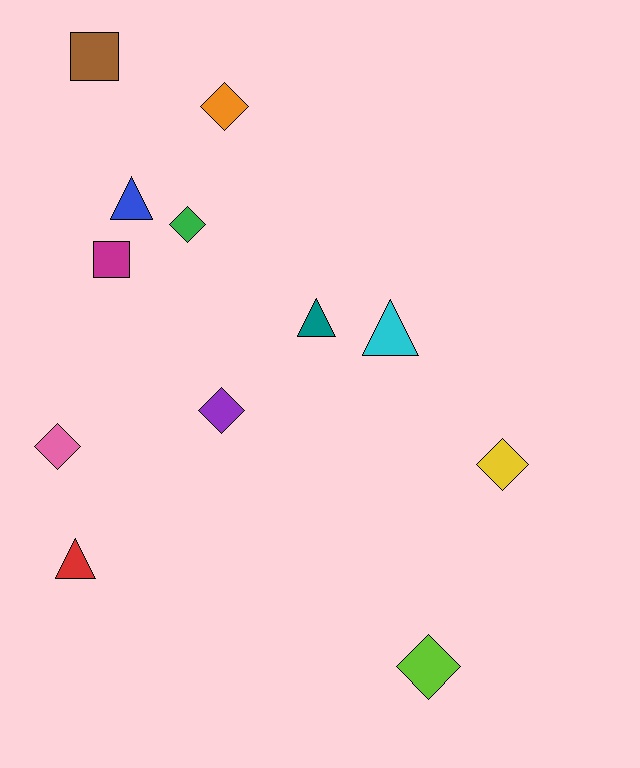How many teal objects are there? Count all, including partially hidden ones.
There is 1 teal object.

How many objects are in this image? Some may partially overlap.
There are 12 objects.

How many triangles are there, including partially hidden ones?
There are 4 triangles.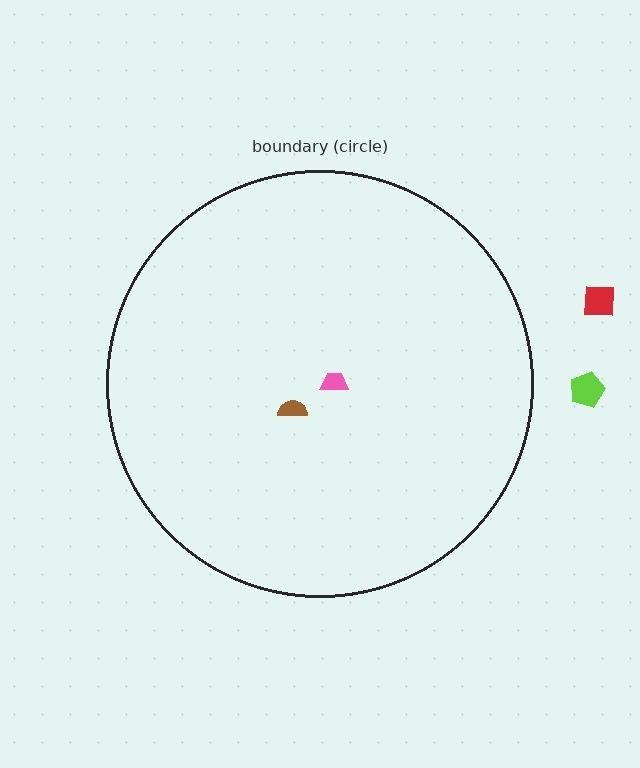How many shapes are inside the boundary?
2 inside, 2 outside.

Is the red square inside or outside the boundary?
Outside.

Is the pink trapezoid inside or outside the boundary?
Inside.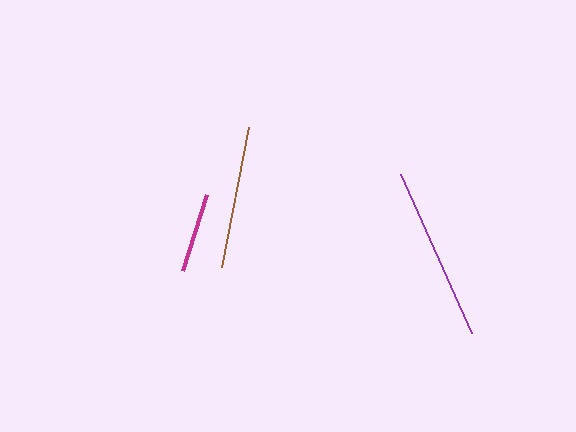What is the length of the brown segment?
The brown segment is approximately 143 pixels long.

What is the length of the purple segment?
The purple segment is approximately 174 pixels long.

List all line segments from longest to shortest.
From longest to shortest: purple, brown, magenta.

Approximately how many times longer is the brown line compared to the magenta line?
The brown line is approximately 1.8 times the length of the magenta line.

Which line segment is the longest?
The purple line is the longest at approximately 174 pixels.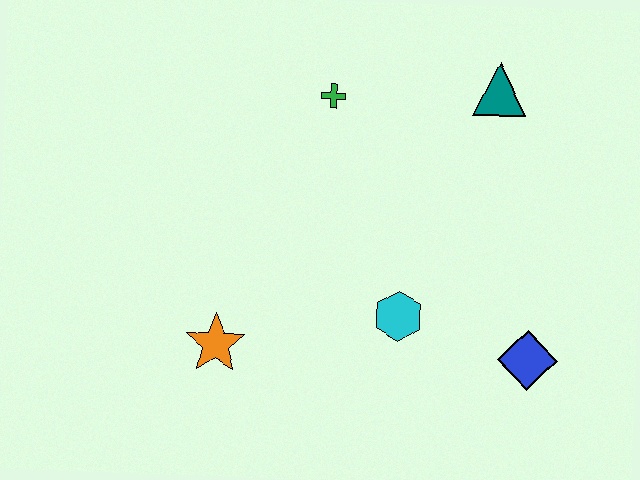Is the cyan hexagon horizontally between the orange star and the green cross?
No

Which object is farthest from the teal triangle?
The orange star is farthest from the teal triangle.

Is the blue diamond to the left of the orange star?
No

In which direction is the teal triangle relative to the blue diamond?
The teal triangle is above the blue diamond.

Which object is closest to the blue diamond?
The cyan hexagon is closest to the blue diamond.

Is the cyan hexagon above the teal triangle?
No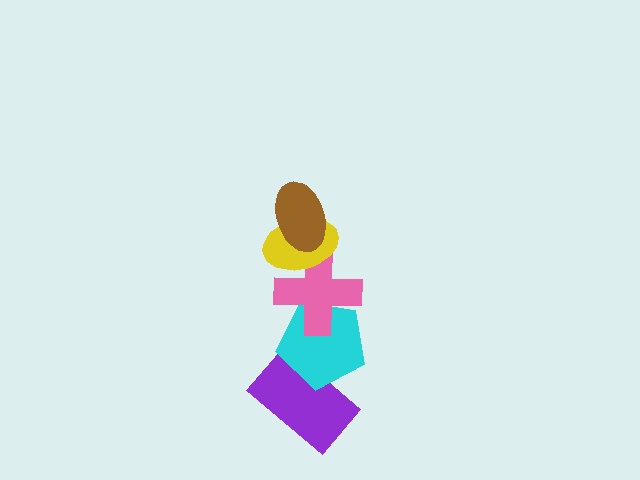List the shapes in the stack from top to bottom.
From top to bottom: the brown ellipse, the yellow ellipse, the pink cross, the cyan pentagon, the purple rectangle.